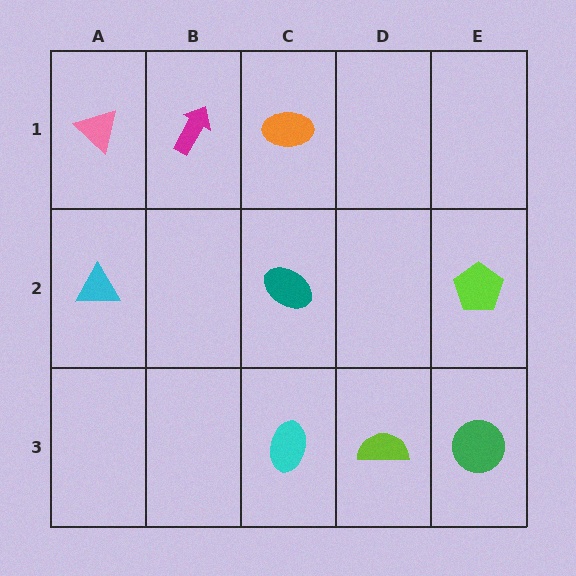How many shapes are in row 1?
3 shapes.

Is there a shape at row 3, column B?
No, that cell is empty.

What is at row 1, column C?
An orange ellipse.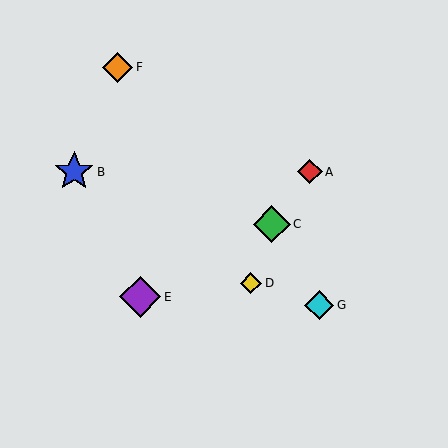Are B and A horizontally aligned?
Yes, both are at y≈172.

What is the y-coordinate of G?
Object G is at y≈305.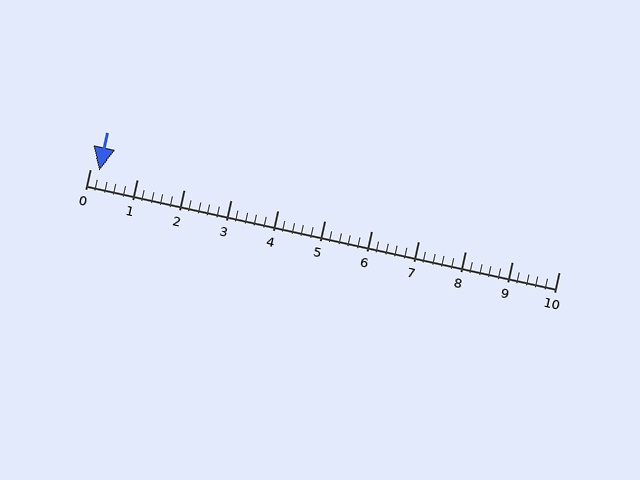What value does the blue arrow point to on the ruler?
The blue arrow points to approximately 0.2.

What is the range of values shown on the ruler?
The ruler shows values from 0 to 10.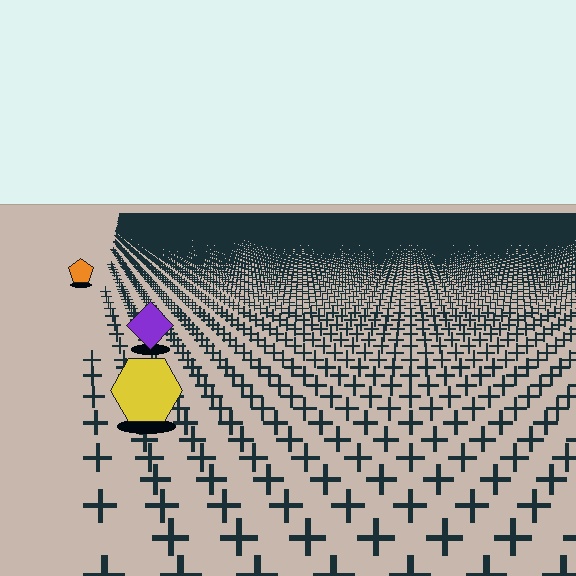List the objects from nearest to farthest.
From nearest to farthest: the yellow hexagon, the purple diamond, the orange pentagon.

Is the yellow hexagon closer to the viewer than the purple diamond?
Yes. The yellow hexagon is closer — you can tell from the texture gradient: the ground texture is coarser near it.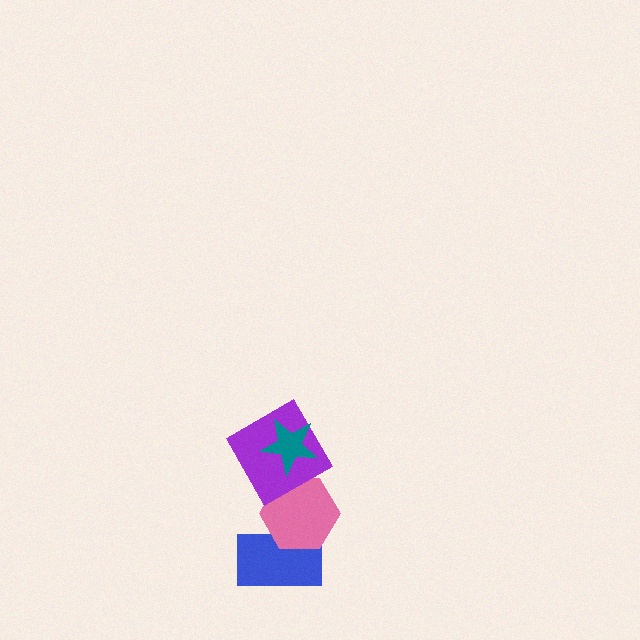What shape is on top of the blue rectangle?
The pink hexagon is on top of the blue rectangle.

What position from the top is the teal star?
The teal star is 1st from the top.